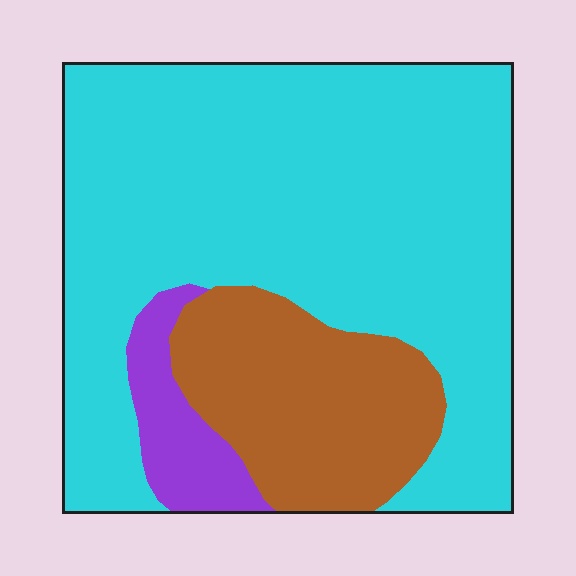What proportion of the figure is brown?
Brown covers 21% of the figure.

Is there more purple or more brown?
Brown.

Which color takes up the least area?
Purple, at roughly 5%.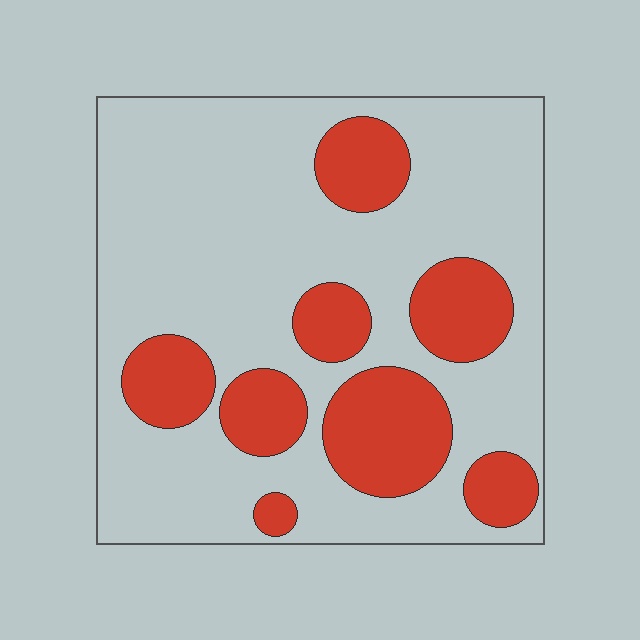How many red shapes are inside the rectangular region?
8.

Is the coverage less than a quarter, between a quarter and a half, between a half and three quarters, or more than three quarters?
Between a quarter and a half.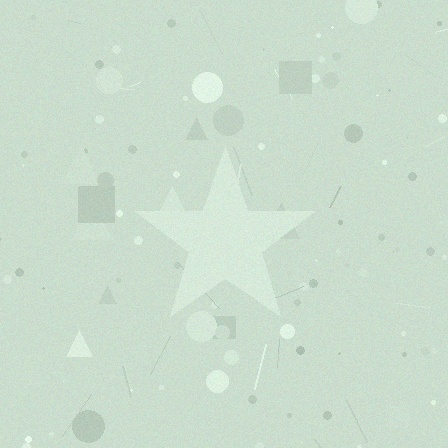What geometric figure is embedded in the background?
A star is embedded in the background.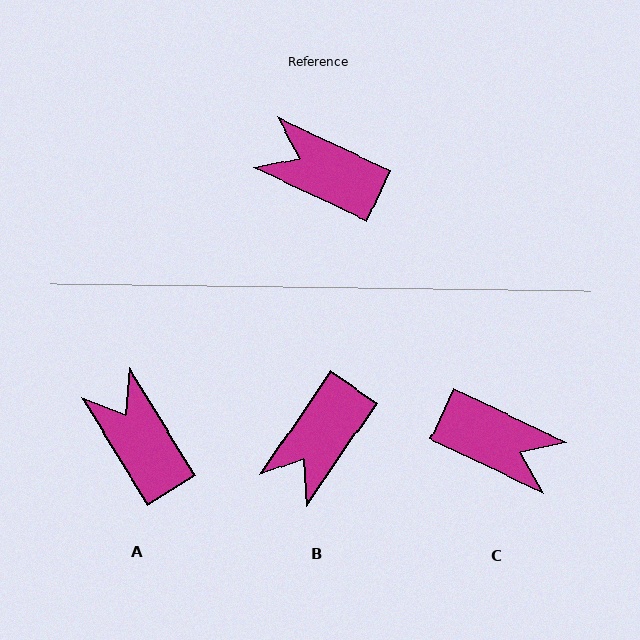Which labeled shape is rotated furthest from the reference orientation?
C, about 179 degrees away.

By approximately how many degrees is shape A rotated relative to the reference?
Approximately 33 degrees clockwise.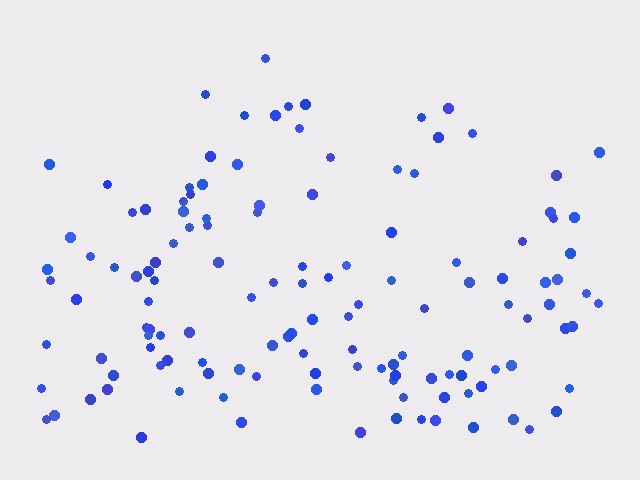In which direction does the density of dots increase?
From top to bottom, with the bottom side densest.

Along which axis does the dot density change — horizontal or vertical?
Vertical.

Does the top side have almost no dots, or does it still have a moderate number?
Still a moderate number, just noticeably fewer than the bottom.